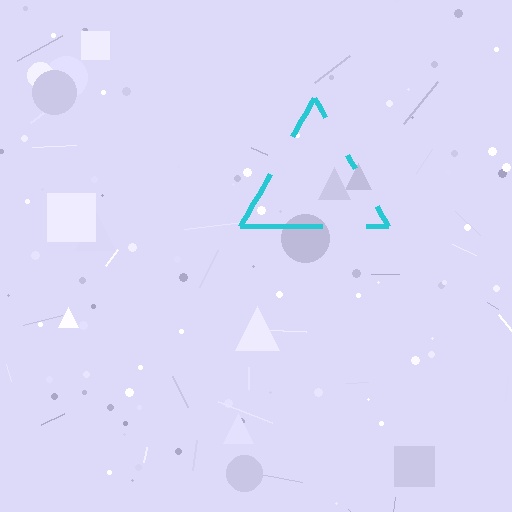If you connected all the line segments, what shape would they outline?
They would outline a triangle.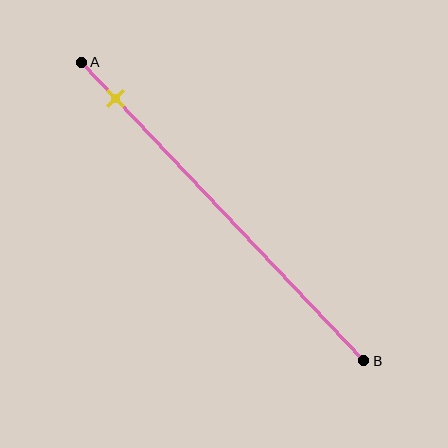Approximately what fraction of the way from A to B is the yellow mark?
The yellow mark is approximately 10% of the way from A to B.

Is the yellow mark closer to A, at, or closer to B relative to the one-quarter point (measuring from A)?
The yellow mark is closer to point A than the one-quarter point of segment AB.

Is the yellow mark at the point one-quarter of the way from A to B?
No, the mark is at about 10% from A, not at the 25% one-quarter point.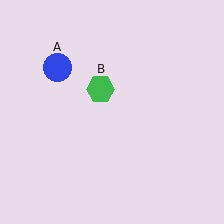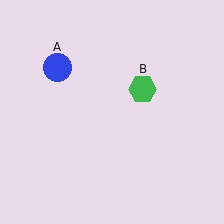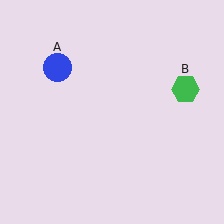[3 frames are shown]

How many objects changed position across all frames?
1 object changed position: green hexagon (object B).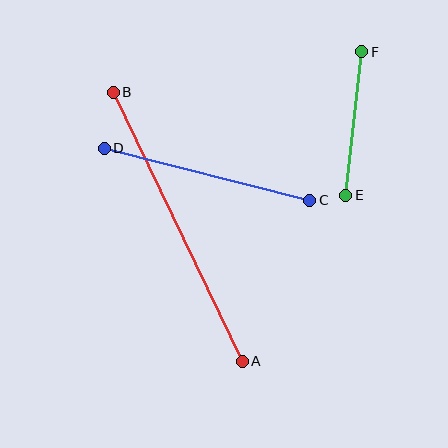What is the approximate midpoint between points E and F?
The midpoint is at approximately (354, 123) pixels.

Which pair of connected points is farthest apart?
Points A and B are farthest apart.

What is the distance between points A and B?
The distance is approximately 298 pixels.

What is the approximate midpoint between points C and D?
The midpoint is at approximately (207, 174) pixels.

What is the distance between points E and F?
The distance is approximately 145 pixels.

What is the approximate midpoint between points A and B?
The midpoint is at approximately (178, 227) pixels.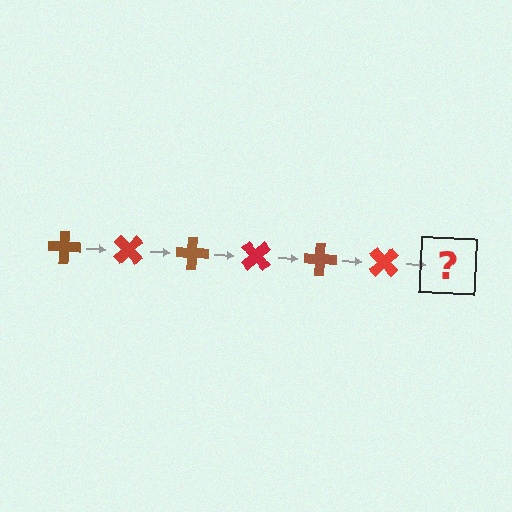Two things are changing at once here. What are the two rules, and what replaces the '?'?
The two rules are that it rotates 45 degrees each step and the color cycles through brown and red. The '?' should be a brown cross, rotated 270 degrees from the start.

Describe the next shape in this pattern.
It should be a brown cross, rotated 270 degrees from the start.